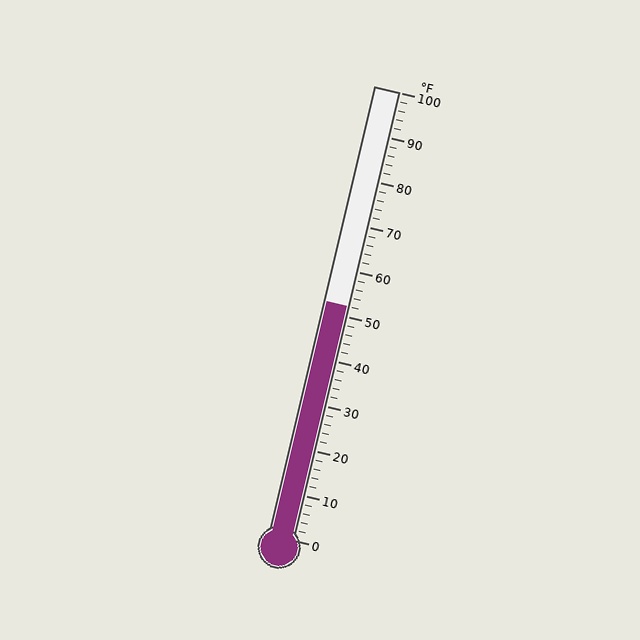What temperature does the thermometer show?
The thermometer shows approximately 52°F.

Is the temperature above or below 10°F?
The temperature is above 10°F.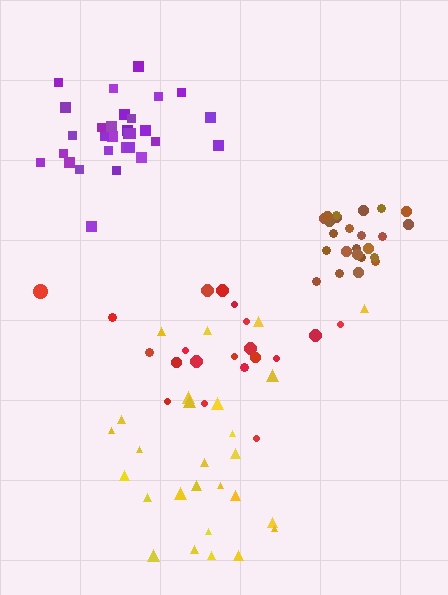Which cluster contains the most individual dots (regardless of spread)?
Purple (30).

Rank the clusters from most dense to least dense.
brown, purple, yellow, red.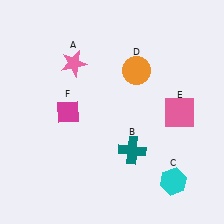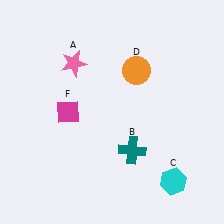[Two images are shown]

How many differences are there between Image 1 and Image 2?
There is 1 difference between the two images.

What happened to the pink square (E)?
The pink square (E) was removed in Image 2. It was in the bottom-right area of Image 1.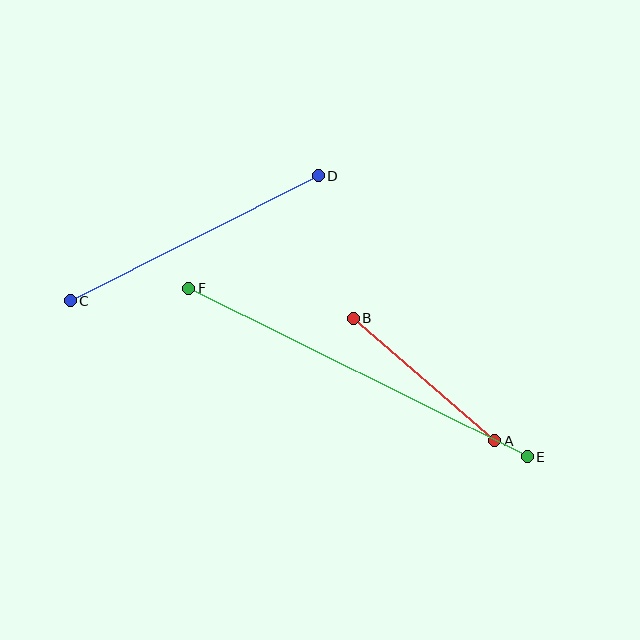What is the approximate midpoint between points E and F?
The midpoint is at approximately (358, 372) pixels.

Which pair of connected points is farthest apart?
Points E and F are farthest apart.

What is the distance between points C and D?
The distance is approximately 277 pixels.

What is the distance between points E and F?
The distance is approximately 378 pixels.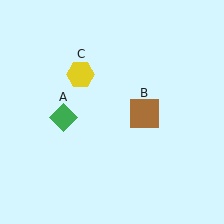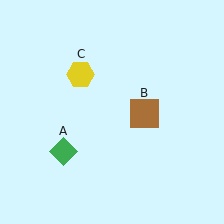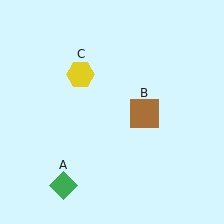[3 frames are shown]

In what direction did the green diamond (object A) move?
The green diamond (object A) moved down.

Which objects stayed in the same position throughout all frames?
Brown square (object B) and yellow hexagon (object C) remained stationary.